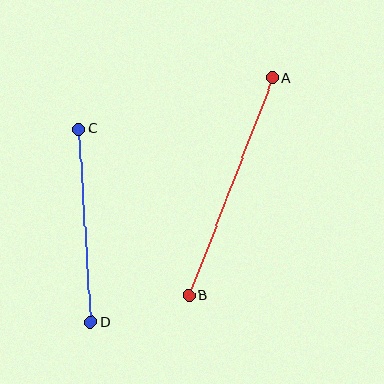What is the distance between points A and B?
The distance is approximately 233 pixels.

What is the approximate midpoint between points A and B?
The midpoint is at approximately (231, 186) pixels.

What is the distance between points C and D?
The distance is approximately 194 pixels.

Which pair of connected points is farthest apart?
Points A and B are farthest apart.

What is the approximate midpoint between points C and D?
The midpoint is at approximately (85, 226) pixels.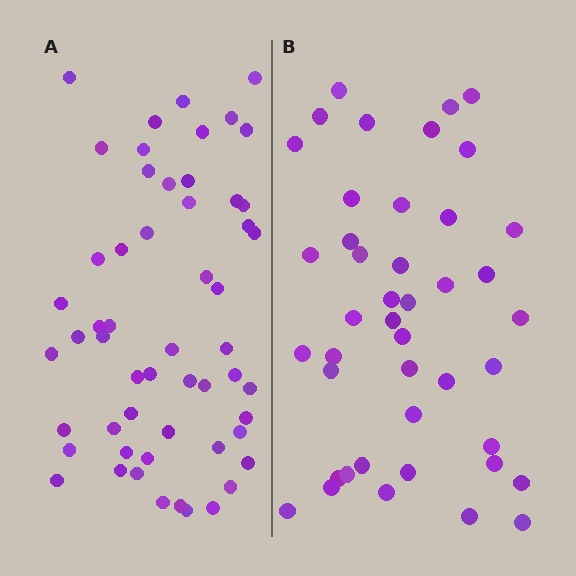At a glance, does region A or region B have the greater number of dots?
Region A (the left region) has more dots.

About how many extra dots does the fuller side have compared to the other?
Region A has roughly 12 or so more dots than region B.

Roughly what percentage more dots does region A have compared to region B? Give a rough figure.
About 30% more.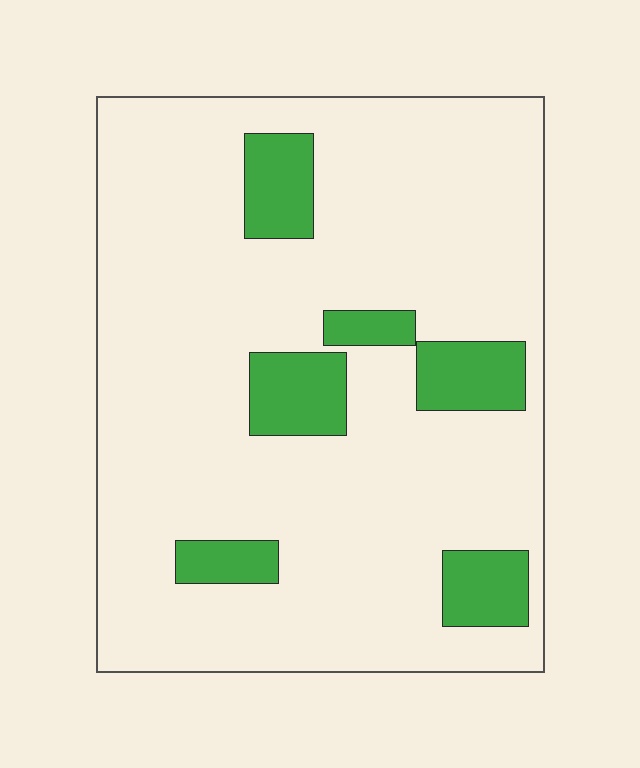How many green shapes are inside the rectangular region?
6.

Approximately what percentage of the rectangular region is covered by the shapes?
Approximately 15%.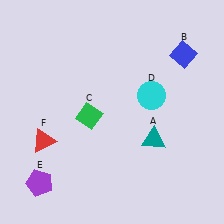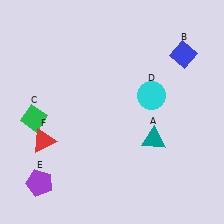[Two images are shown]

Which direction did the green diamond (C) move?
The green diamond (C) moved left.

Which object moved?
The green diamond (C) moved left.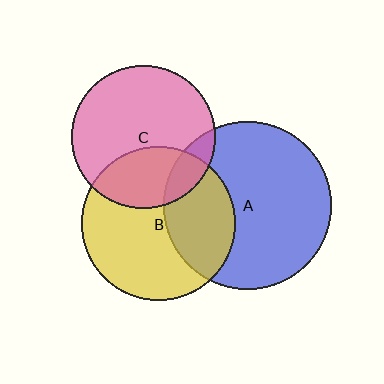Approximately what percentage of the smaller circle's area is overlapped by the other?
Approximately 10%.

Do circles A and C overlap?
Yes.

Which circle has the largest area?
Circle A (blue).